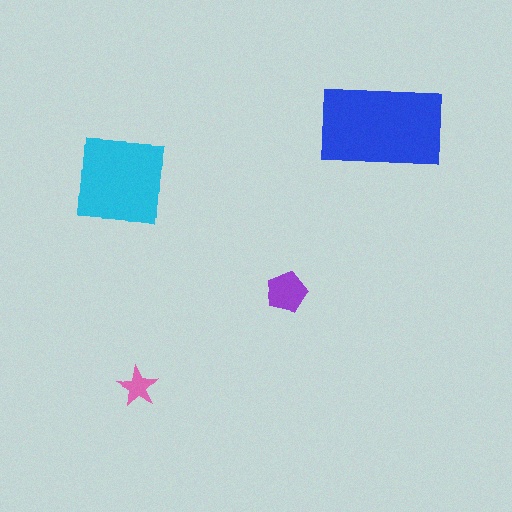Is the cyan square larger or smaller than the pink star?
Larger.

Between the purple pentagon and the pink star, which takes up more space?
The purple pentagon.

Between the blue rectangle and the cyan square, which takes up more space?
The blue rectangle.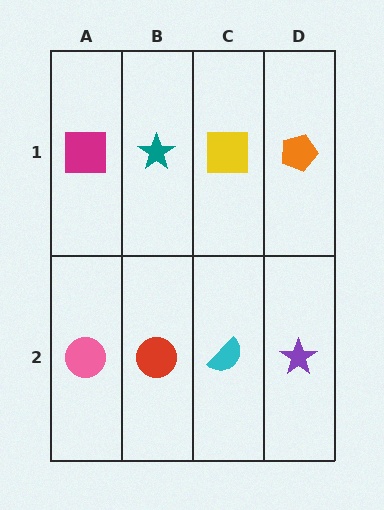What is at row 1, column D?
An orange pentagon.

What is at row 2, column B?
A red circle.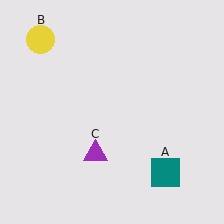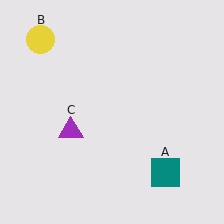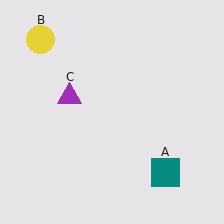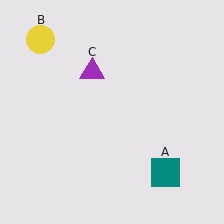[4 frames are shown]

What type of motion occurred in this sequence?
The purple triangle (object C) rotated clockwise around the center of the scene.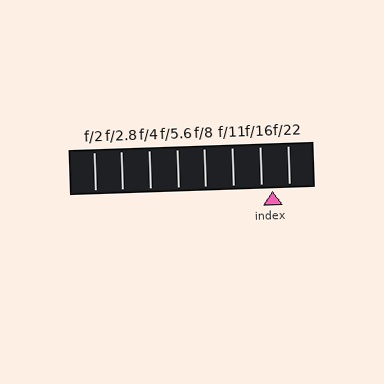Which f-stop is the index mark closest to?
The index mark is closest to f/16.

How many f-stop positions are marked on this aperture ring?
There are 8 f-stop positions marked.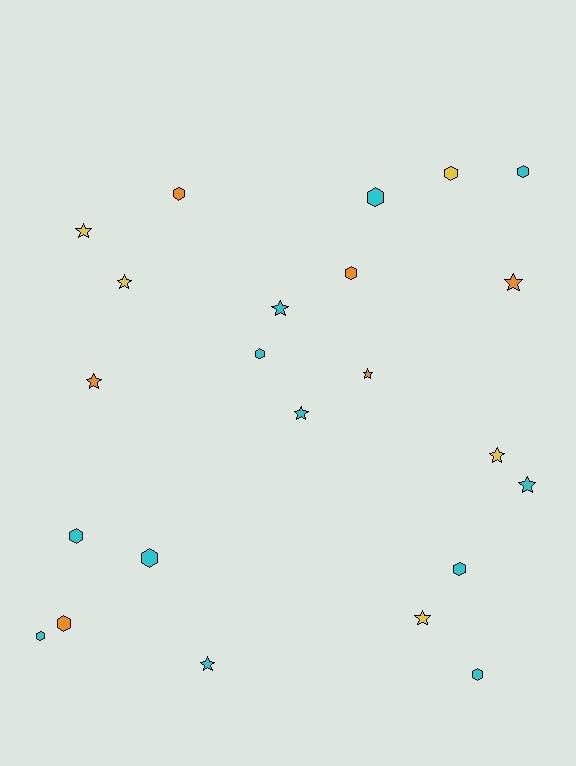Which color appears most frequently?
Cyan, with 12 objects.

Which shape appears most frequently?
Hexagon, with 12 objects.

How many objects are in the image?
There are 23 objects.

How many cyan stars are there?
There are 4 cyan stars.